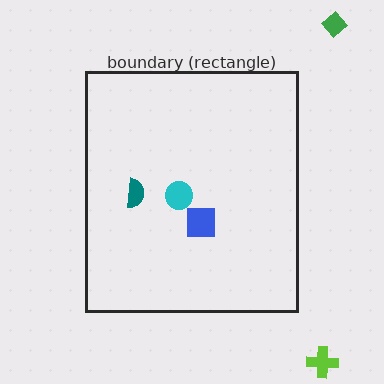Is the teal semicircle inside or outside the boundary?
Inside.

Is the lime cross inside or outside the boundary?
Outside.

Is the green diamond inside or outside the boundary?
Outside.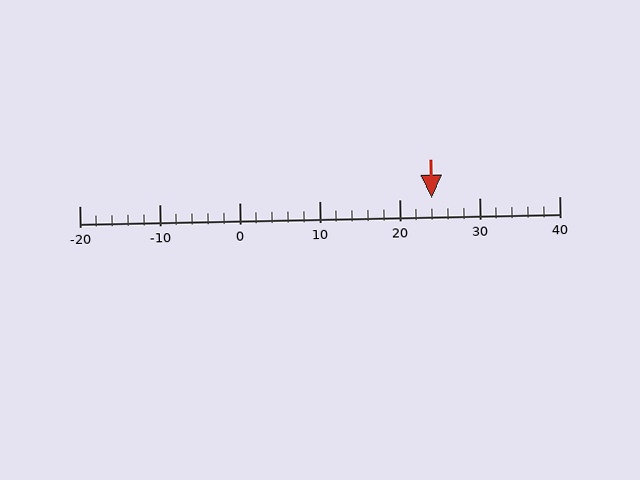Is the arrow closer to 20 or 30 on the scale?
The arrow is closer to 20.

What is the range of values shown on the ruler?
The ruler shows values from -20 to 40.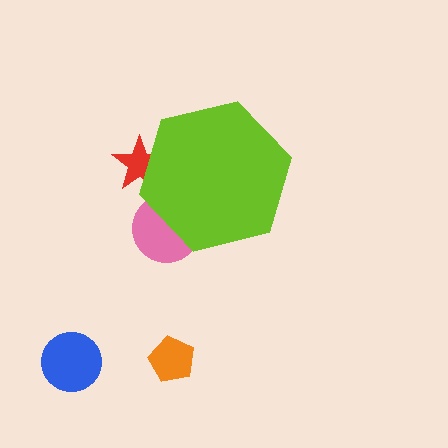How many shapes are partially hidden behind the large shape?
2 shapes are partially hidden.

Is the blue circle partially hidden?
No, the blue circle is fully visible.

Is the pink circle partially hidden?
Yes, the pink circle is partially hidden behind the lime hexagon.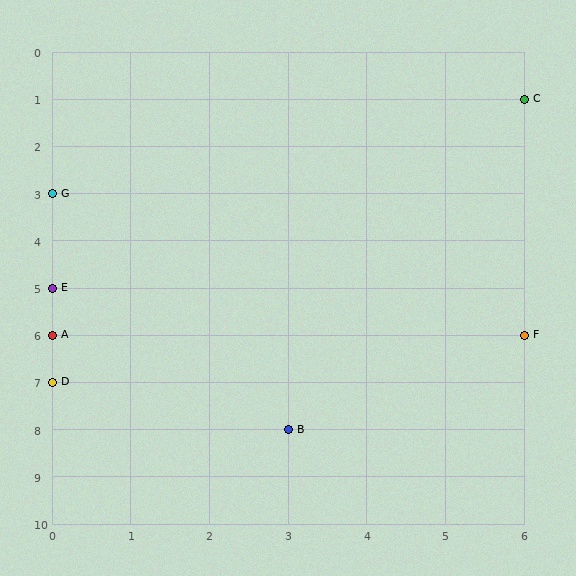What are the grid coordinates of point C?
Point C is at grid coordinates (6, 1).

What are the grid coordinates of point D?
Point D is at grid coordinates (0, 7).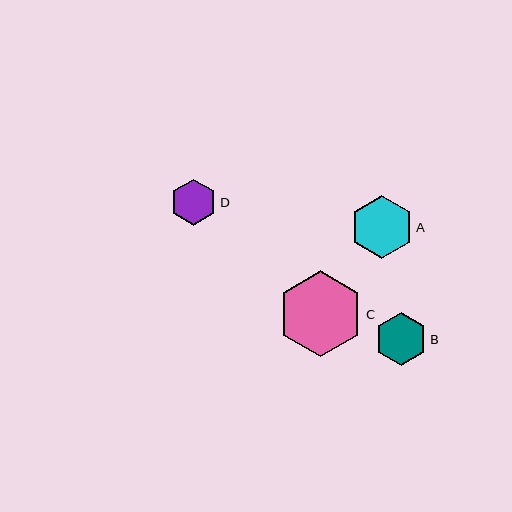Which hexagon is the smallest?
Hexagon D is the smallest with a size of approximately 46 pixels.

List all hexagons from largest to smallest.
From largest to smallest: C, A, B, D.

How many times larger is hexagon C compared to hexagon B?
Hexagon C is approximately 1.6 times the size of hexagon B.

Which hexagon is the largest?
Hexagon C is the largest with a size of approximately 85 pixels.